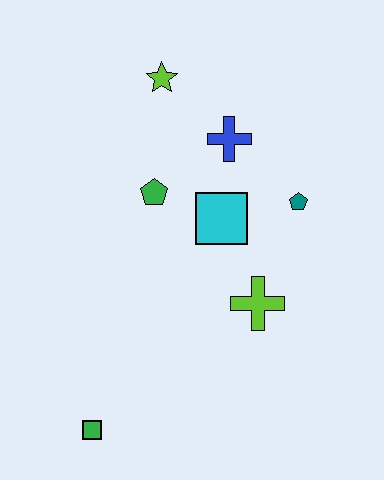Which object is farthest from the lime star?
The green square is farthest from the lime star.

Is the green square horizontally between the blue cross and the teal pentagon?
No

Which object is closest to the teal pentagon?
The cyan square is closest to the teal pentagon.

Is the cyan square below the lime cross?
No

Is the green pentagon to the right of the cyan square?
No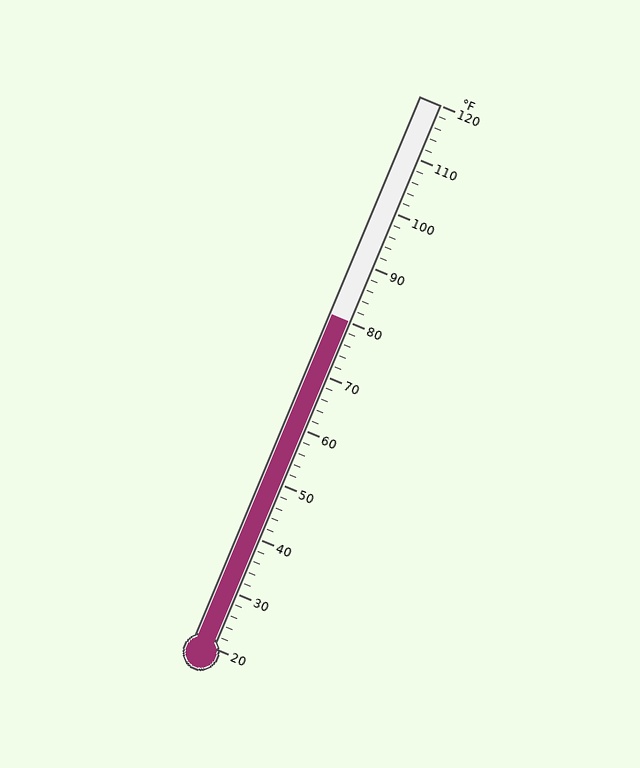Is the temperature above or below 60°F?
The temperature is above 60°F.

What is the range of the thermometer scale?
The thermometer scale ranges from 20°F to 120°F.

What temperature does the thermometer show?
The thermometer shows approximately 80°F.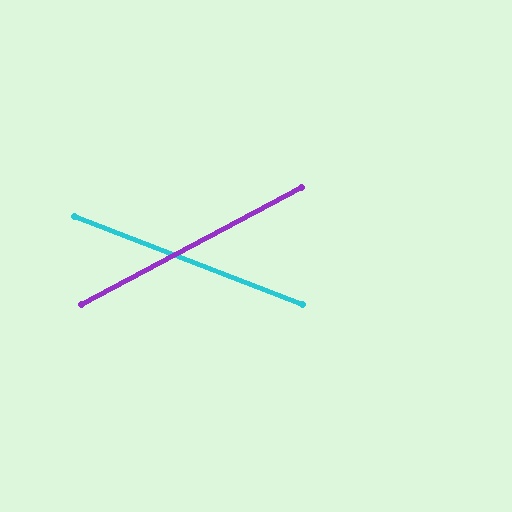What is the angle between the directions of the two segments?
Approximately 49 degrees.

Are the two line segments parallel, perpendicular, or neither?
Neither parallel nor perpendicular — they differ by about 49°.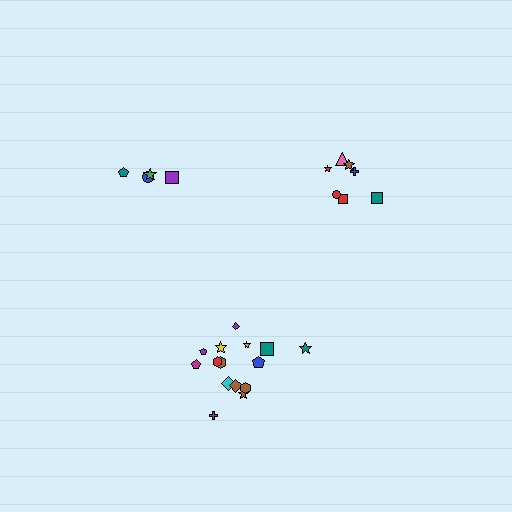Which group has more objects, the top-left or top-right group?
The top-right group.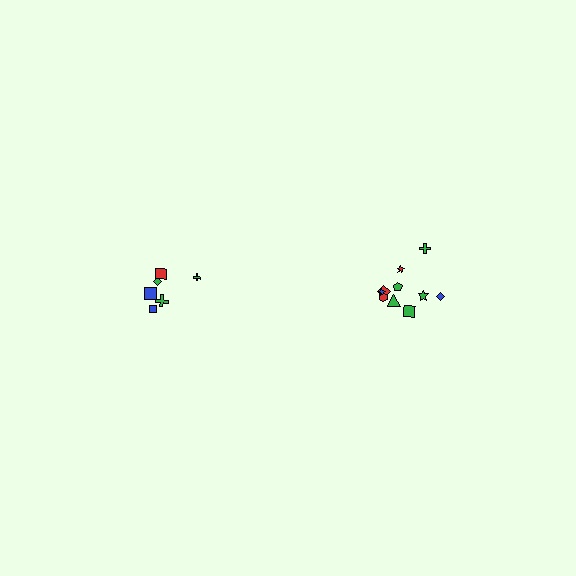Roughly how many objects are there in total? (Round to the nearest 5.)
Roughly 15 objects in total.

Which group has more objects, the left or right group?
The right group.